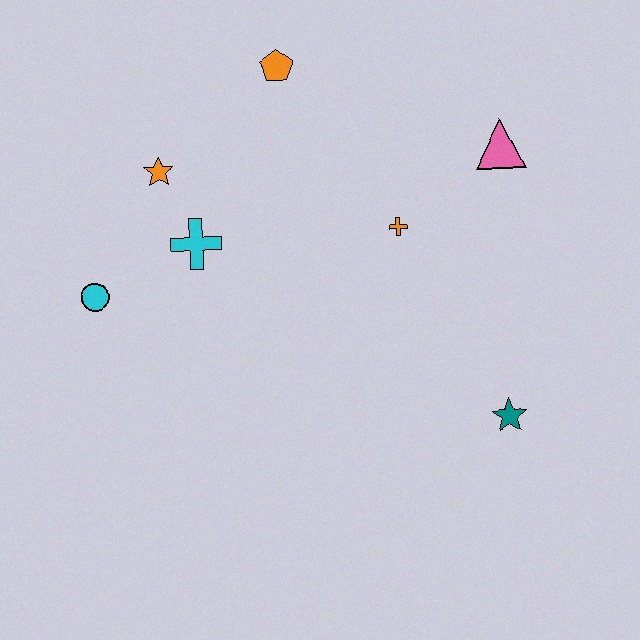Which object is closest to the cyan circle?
The cyan cross is closest to the cyan circle.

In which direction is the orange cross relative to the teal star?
The orange cross is above the teal star.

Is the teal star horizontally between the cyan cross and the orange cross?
No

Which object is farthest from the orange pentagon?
The teal star is farthest from the orange pentagon.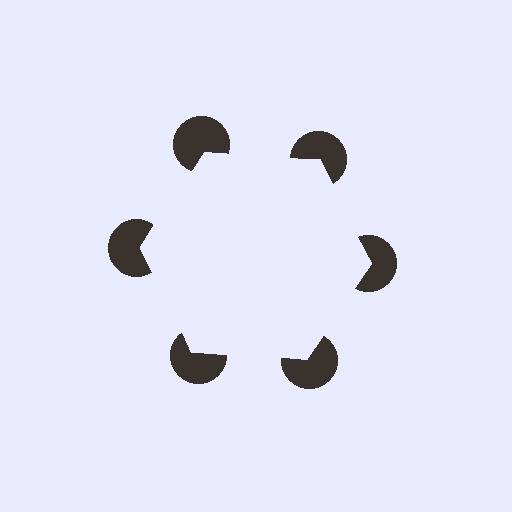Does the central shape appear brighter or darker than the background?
It typically appears slightly brighter than the background, even though no actual brightness change is drawn.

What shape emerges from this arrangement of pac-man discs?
An illusory hexagon — its edges are inferred from the aligned wedge cuts in the pac-man discs, not physically drawn.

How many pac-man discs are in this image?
There are 6 — one at each vertex of the illusory hexagon.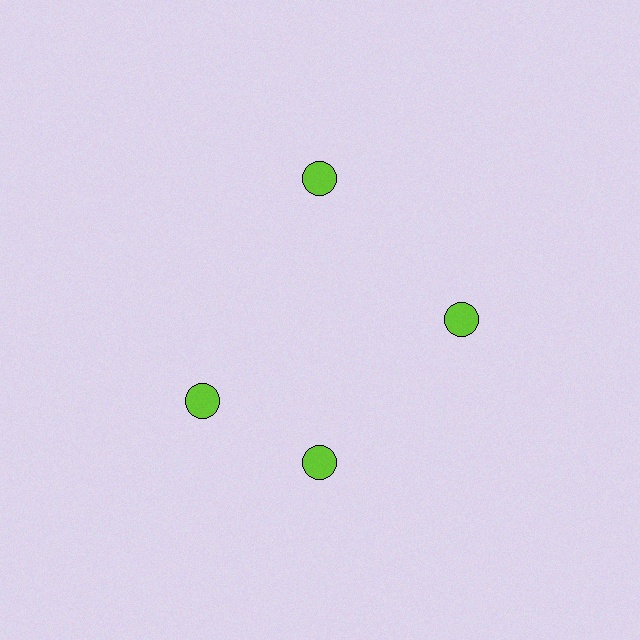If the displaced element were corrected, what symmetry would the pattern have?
It would have 4-fold rotational symmetry — the pattern would map onto itself every 90 degrees.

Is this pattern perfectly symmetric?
No. The 4 lime circles are arranged in a ring, but one element near the 9 o'clock position is rotated out of alignment along the ring, breaking the 4-fold rotational symmetry.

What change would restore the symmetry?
The symmetry would be restored by rotating it back into even spacing with its neighbors so that all 4 circles sit at equal angles and equal distance from the center.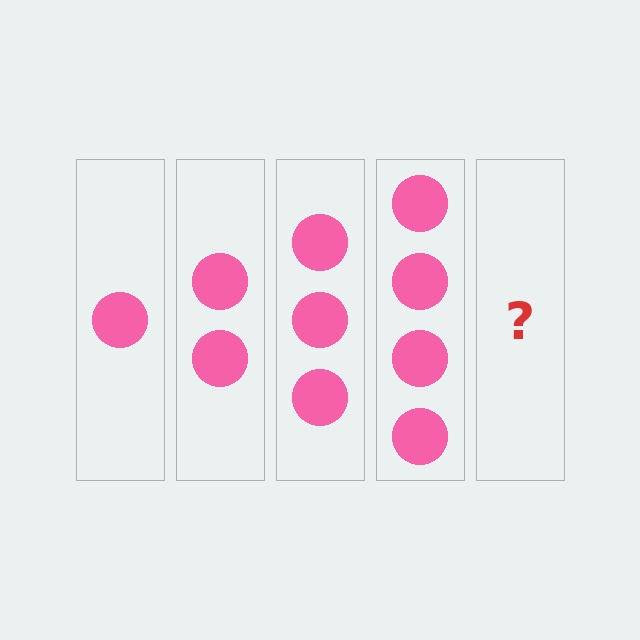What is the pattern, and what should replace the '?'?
The pattern is that each step adds one more circle. The '?' should be 5 circles.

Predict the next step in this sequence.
The next step is 5 circles.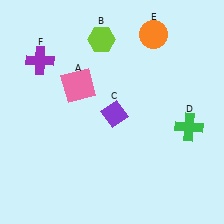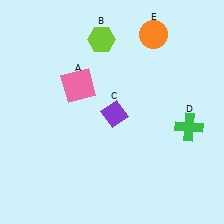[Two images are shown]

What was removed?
The purple cross (F) was removed in Image 2.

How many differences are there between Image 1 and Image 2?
There is 1 difference between the two images.